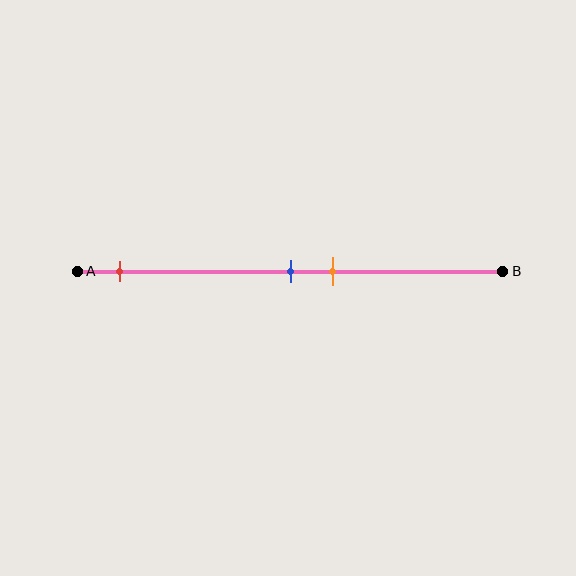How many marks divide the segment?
There are 3 marks dividing the segment.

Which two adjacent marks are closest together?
The blue and orange marks are the closest adjacent pair.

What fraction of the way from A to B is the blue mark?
The blue mark is approximately 50% (0.5) of the way from A to B.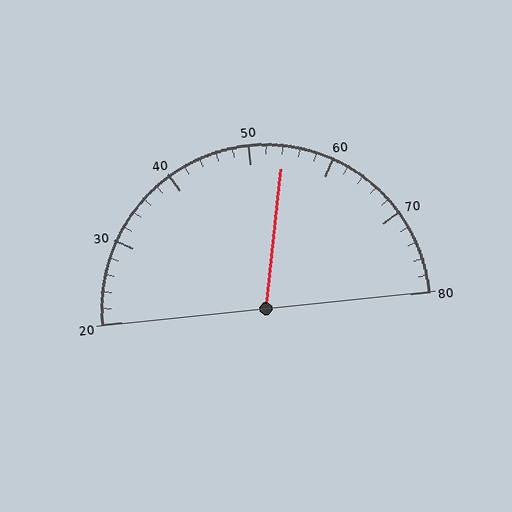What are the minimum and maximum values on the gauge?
The gauge ranges from 20 to 80.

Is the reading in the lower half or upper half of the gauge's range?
The reading is in the upper half of the range (20 to 80).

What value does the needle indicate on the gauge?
The needle indicates approximately 54.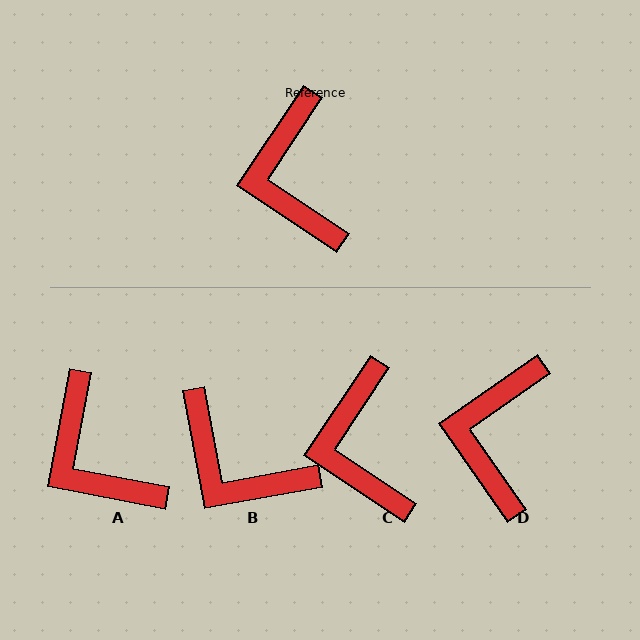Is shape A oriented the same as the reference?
No, it is off by about 23 degrees.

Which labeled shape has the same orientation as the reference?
C.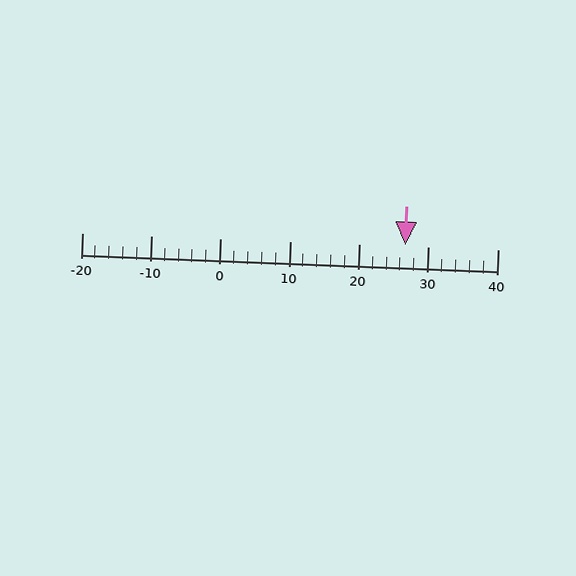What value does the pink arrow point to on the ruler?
The pink arrow points to approximately 27.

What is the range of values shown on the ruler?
The ruler shows values from -20 to 40.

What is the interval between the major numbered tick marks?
The major tick marks are spaced 10 units apart.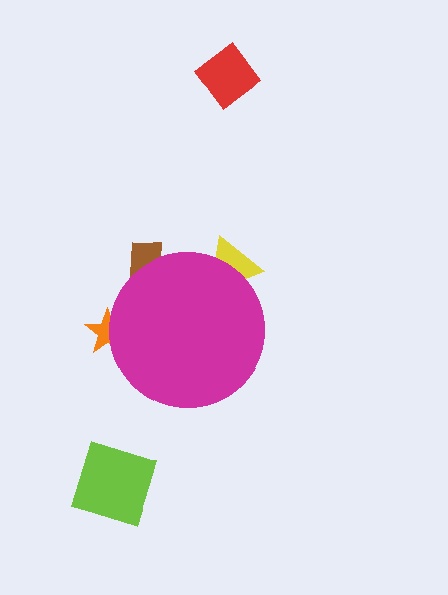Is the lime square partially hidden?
No, the lime square is fully visible.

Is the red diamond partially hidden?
No, the red diamond is fully visible.